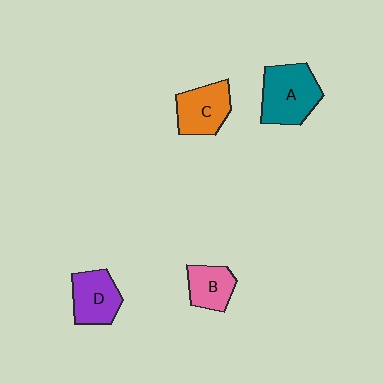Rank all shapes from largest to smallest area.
From largest to smallest: A (teal), C (orange), D (purple), B (pink).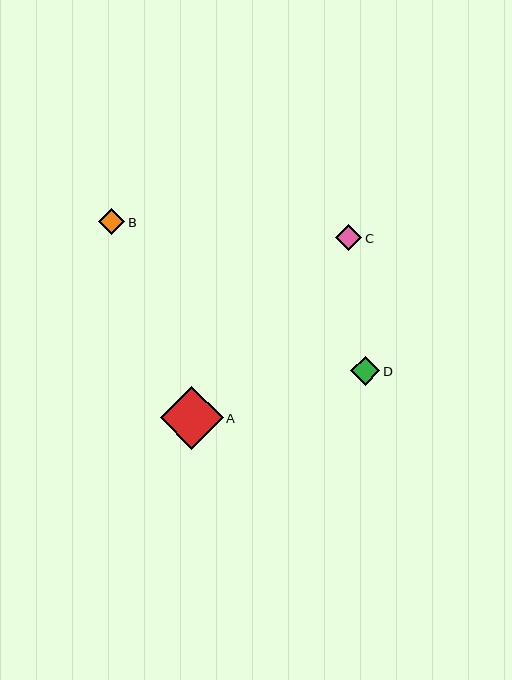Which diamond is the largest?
Diamond A is the largest with a size of approximately 63 pixels.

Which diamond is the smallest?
Diamond C is the smallest with a size of approximately 26 pixels.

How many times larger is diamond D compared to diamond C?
Diamond D is approximately 1.1 times the size of diamond C.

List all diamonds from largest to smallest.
From largest to smallest: A, D, B, C.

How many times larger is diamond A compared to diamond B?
Diamond A is approximately 2.4 times the size of diamond B.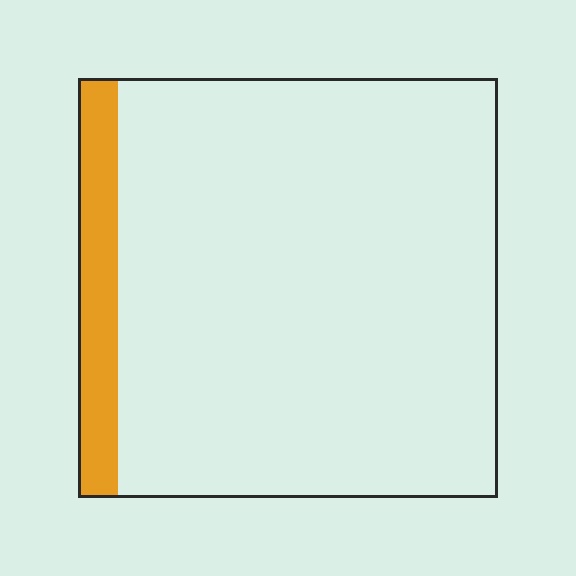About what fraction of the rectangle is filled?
About one tenth (1/10).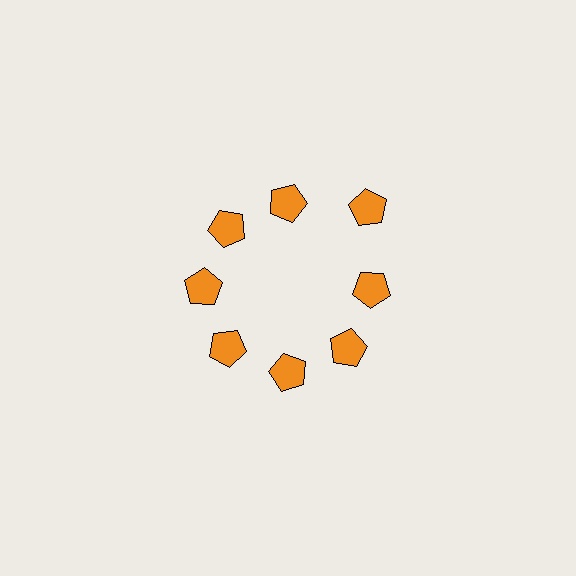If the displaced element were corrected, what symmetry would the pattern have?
It would have 8-fold rotational symmetry — the pattern would map onto itself every 45 degrees.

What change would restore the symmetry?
The symmetry would be restored by moving it inward, back onto the ring so that all 8 pentagons sit at equal angles and equal distance from the center.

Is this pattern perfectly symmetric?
No. The 8 orange pentagons are arranged in a ring, but one element near the 2 o'clock position is pushed outward from the center, breaking the 8-fold rotational symmetry.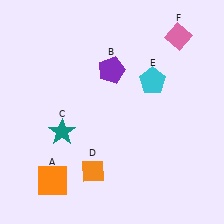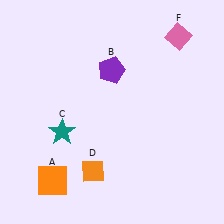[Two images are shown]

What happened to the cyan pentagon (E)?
The cyan pentagon (E) was removed in Image 2. It was in the top-right area of Image 1.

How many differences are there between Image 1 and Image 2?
There is 1 difference between the two images.